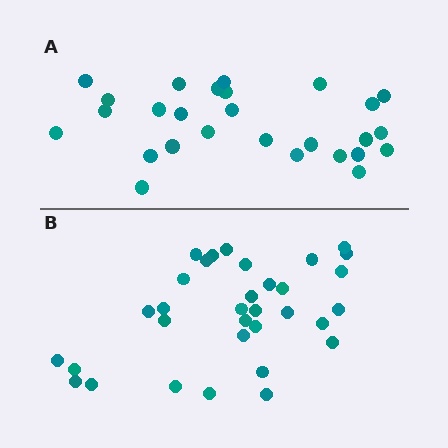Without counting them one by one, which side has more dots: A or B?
Region B (the bottom region) has more dots.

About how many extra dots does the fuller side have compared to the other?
Region B has about 6 more dots than region A.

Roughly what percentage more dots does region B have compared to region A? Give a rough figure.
About 20% more.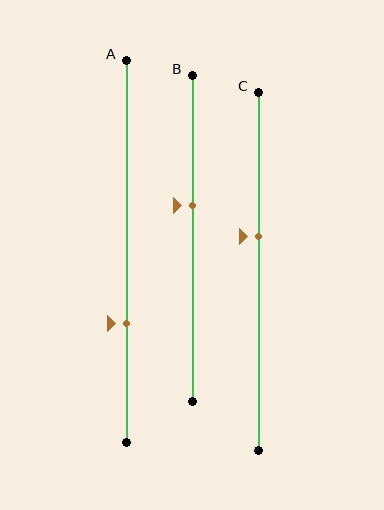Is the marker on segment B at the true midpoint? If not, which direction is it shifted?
No, the marker on segment B is shifted upward by about 10% of the segment length.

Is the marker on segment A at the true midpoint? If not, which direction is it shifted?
No, the marker on segment A is shifted downward by about 19% of the segment length.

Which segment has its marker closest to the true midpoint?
Segment C has its marker closest to the true midpoint.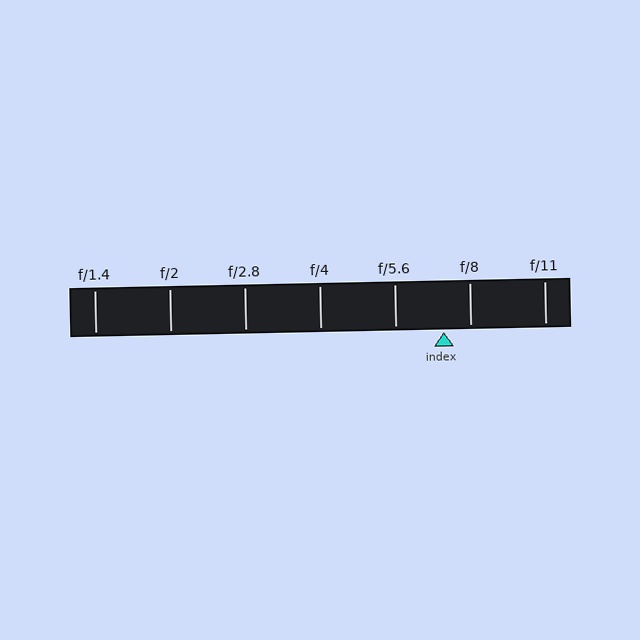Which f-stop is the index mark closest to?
The index mark is closest to f/8.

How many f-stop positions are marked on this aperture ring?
There are 7 f-stop positions marked.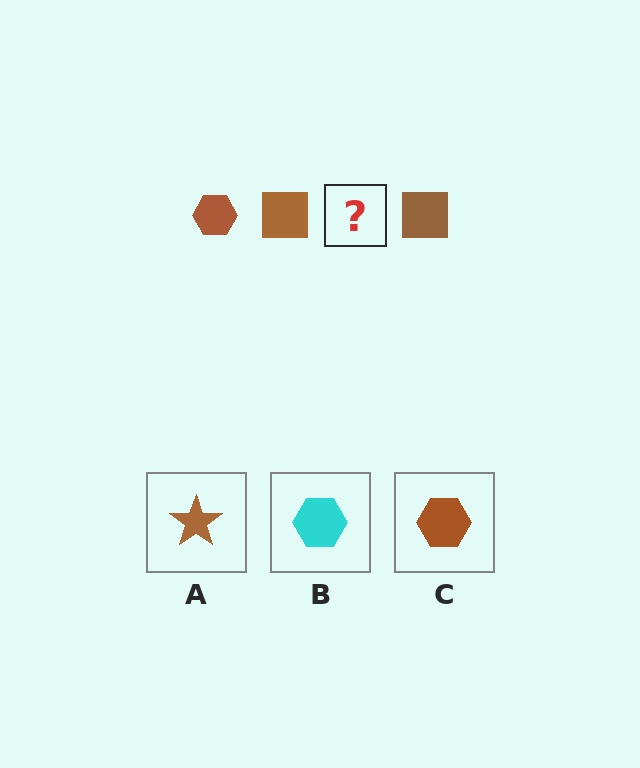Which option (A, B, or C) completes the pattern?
C.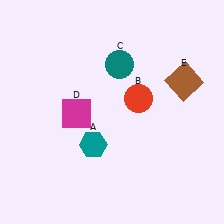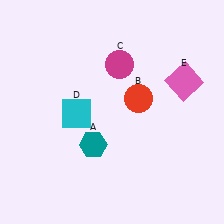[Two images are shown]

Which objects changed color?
C changed from teal to magenta. D changed from magenta to cyan. E changed from brown to pink.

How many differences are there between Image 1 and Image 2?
There are 3 differences between the two images.